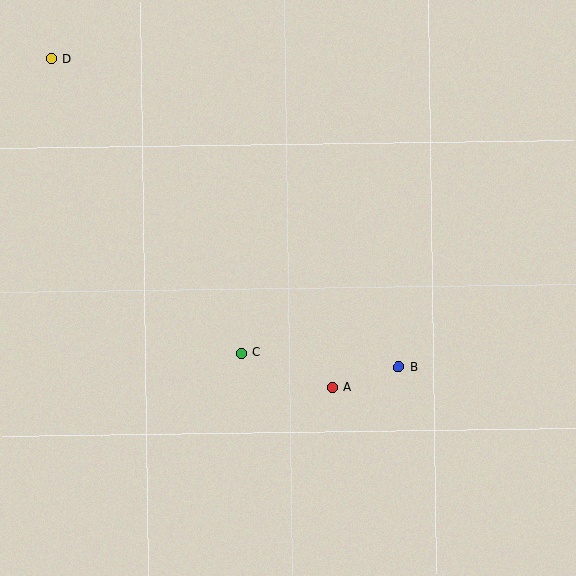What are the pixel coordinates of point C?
Point C is at (241, 353).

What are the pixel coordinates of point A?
Point A is at (333, 388).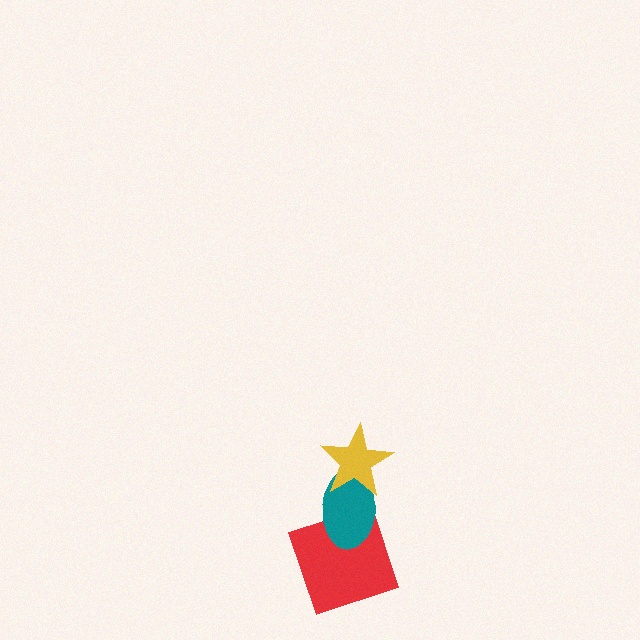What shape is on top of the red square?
The teal ellipse is on top of the red square.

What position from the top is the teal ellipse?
The teal ellipse is 2nd from the top.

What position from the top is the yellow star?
The yellow star is 1st from the top.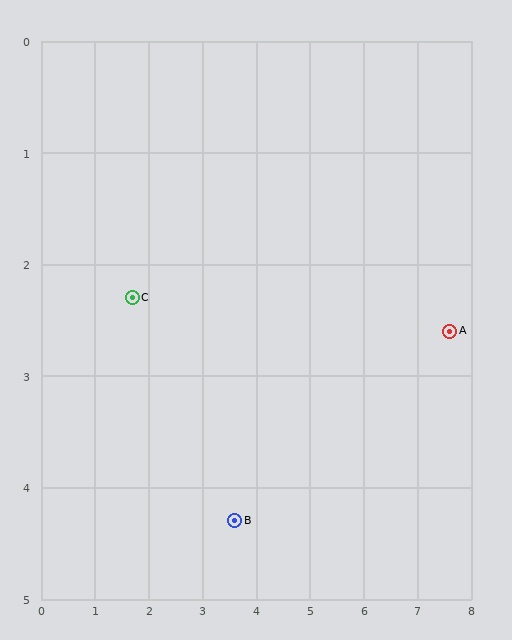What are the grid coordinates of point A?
Point A is at approximately (7.6, 2.6).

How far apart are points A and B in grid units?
Points A and B are about 4.3 grid units apart.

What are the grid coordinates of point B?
Point B is at approximately (3.6, 4.3).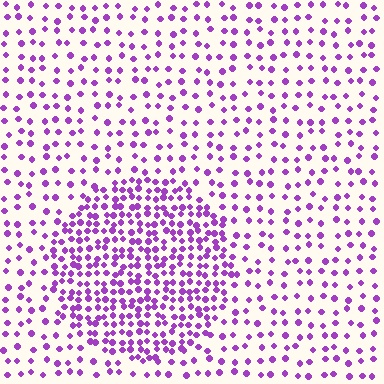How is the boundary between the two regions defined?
The boundary is defined by a change in element density (approximately 2.3x ratio). All elements are the same color, size, and shape.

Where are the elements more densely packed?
The elements are more densely packed inside the circle boundary.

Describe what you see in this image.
The image contains small purple elements arranged at two different densities. A circle-shaped region is visible where the elements are more densely packed than the surrounding area.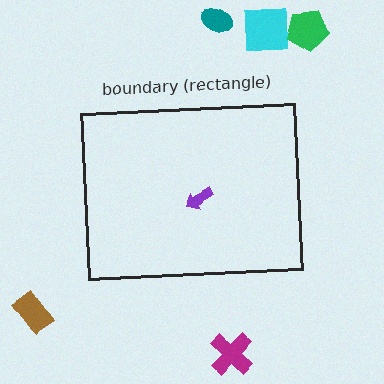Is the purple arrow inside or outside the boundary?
Inside.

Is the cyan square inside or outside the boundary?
Outside.